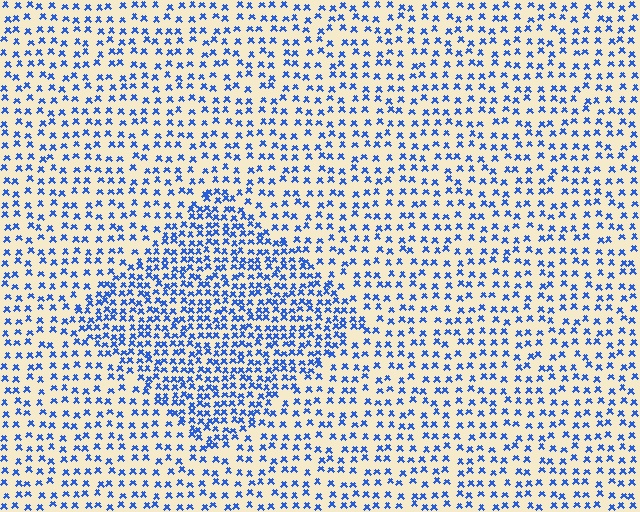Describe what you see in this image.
The image contains small blue elements arranged at two different densities. A diamond-shaped region is visible where the elements are more densely packed than the surrounding area.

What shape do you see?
I see a diamond.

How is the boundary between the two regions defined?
The boundary is defined by a change in element density (approximately 1.9x ratio). All elements are the same color, size, and shape.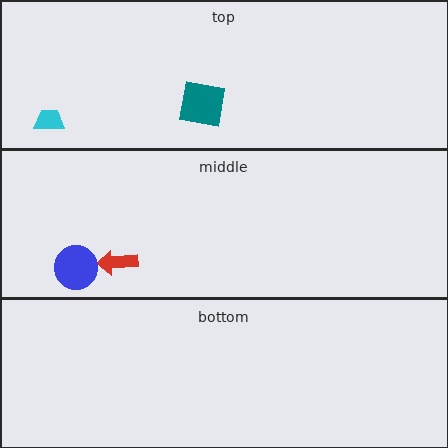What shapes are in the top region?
The teal square, the cyan trapezoid.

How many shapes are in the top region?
2.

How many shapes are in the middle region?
2.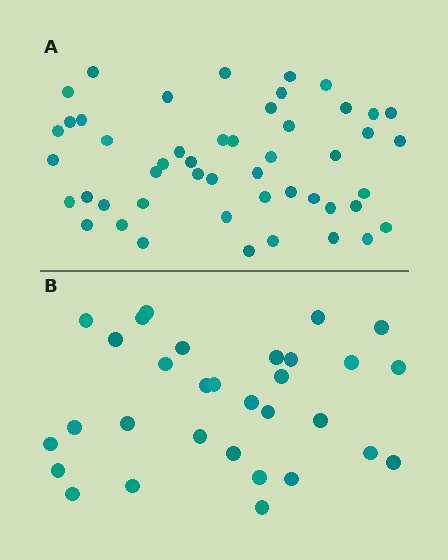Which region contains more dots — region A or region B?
Region A (the top region) has more dots.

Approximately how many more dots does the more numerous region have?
Region A has approximately 20 more dots than region B.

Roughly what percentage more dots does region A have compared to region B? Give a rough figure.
About 60% more.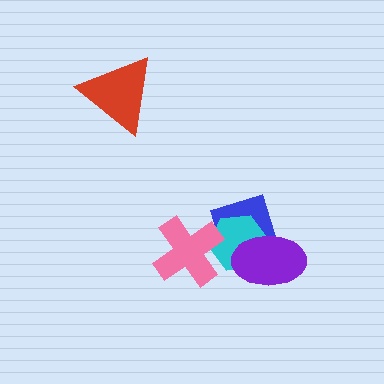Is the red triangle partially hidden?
No, no other shape covers it.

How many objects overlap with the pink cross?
1 object overlaps with the pink cross.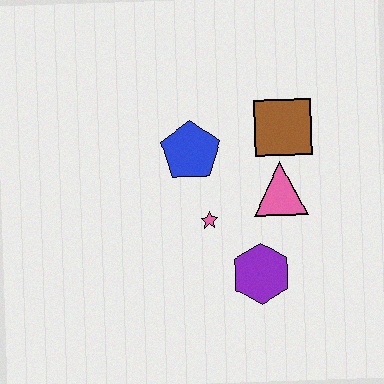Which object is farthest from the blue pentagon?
The purple hexagon is farthest from the blue pentagon.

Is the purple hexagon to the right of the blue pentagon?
Yes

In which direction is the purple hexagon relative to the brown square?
The purple hexagon is below the brown square.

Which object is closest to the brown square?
The pink triangle is closest to the brown square.